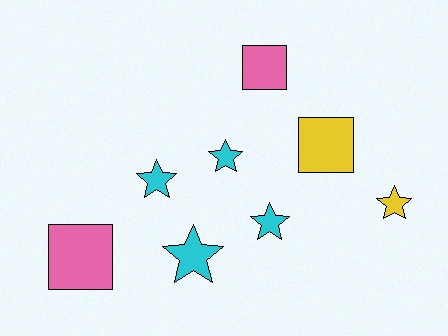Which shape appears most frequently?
Star, with 5 objects.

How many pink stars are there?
There are no pink stars.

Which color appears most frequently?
Cyan, with 4 objects.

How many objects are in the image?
There are 8 objects.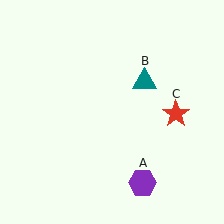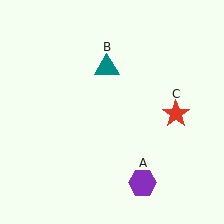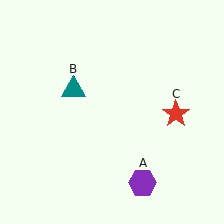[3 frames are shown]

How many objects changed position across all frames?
1 object changed position: teal triangle (object B).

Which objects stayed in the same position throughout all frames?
Purple hexagon (object A) and red star (object C) remained stationary.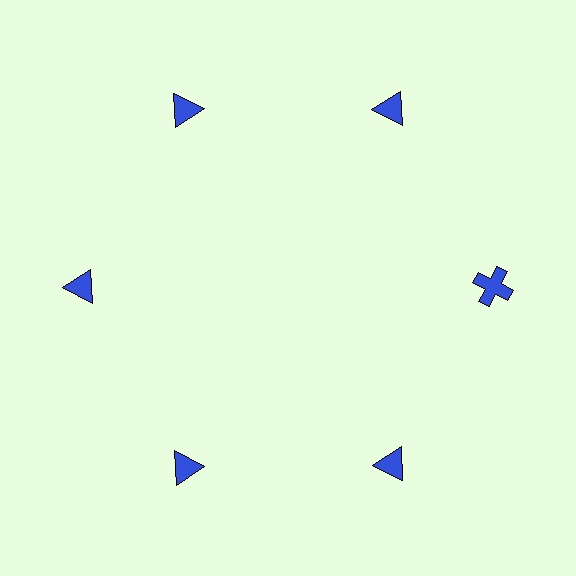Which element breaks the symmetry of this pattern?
The blue cross at roughly the 3 o'clock position breaks the symmetry. All other shapes are blue triangles.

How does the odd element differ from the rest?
It has a different shape: cross instead of triangle.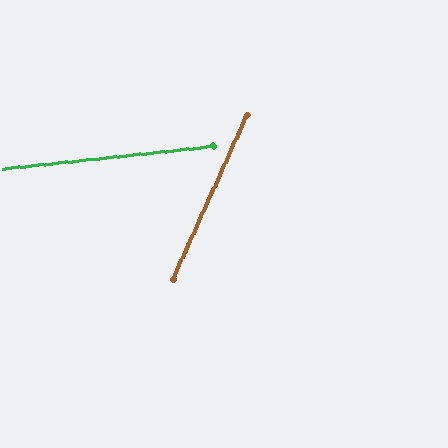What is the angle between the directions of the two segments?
Approximately 60 degrees.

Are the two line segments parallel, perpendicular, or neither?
Neither parallel nor perpendicular — they differ by about 60°.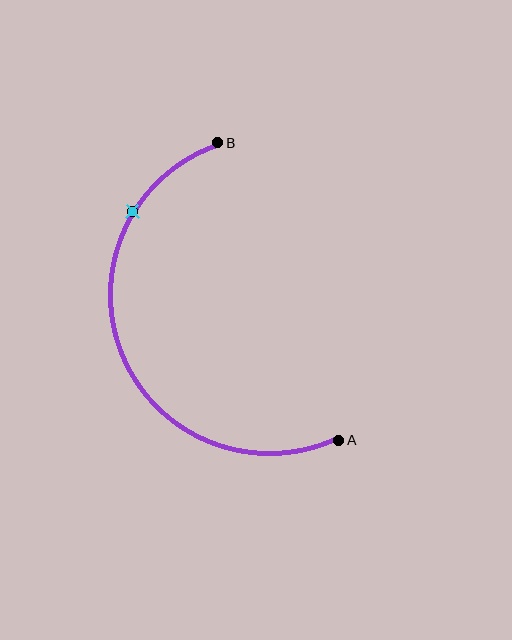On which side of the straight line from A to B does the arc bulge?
The arc bulges to the left of the straight line connecting A and B.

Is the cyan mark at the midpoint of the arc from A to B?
No. The cyan mark lies on the arc but is closer to endpoint B. The arc midpoint would be at the point on the curve equidistant along the arc from both A and B.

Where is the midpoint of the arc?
The arc midpoint is the point on the curve farthest from the straight line joining A and B. It sits to the left of that line.